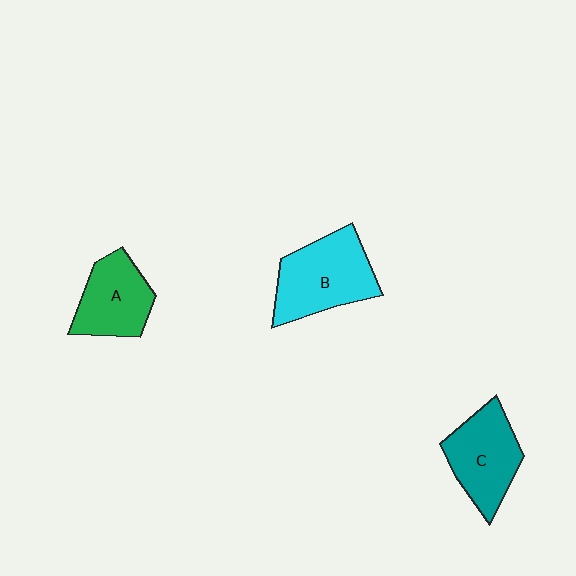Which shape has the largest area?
Shape B (cyan).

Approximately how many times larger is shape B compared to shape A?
Approximately 1.3 times.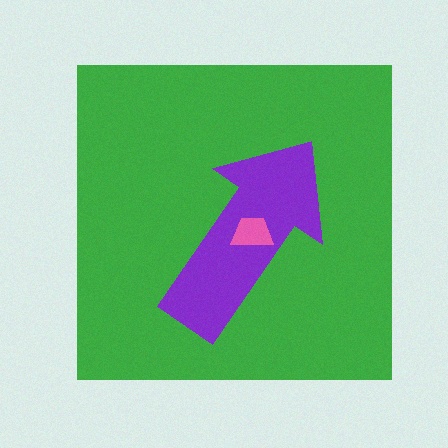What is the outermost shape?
The green square.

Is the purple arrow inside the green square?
Yes.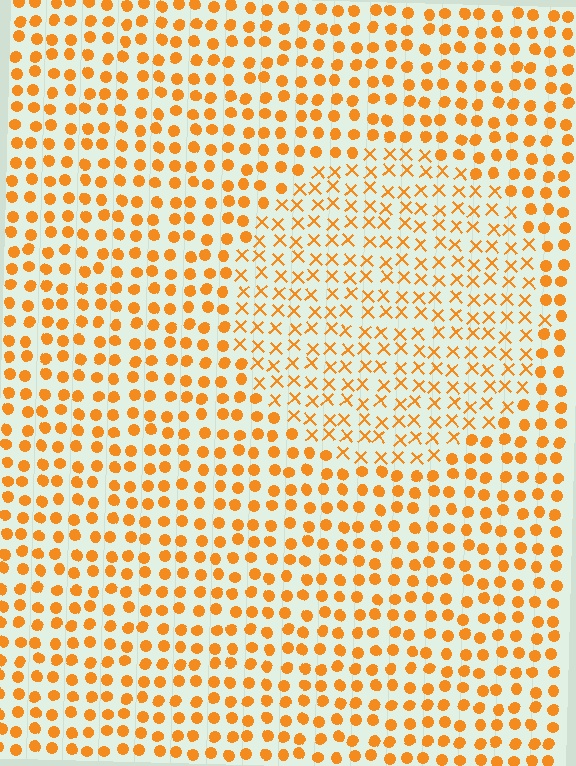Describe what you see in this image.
The image is filled with small orange elements arranged in a uniform grid. A circle-shaped region contains X marks, while the surrounding area contains circles. The boundary is defined purely by the change in element shape.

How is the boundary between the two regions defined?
The boundary is defined by a change in element shape: X marks inside vs. circles outside. All elements share the same color and spacing.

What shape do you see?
I see a circle.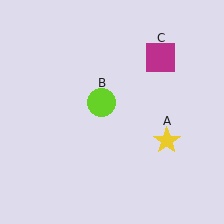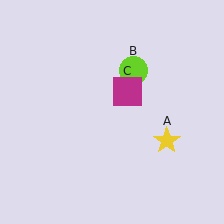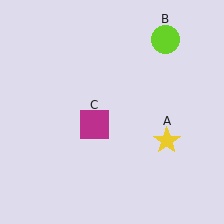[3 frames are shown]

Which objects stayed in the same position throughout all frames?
Yellow star (object A) remained stationary.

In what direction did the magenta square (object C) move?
The magenta square (object C) moved down and to the left.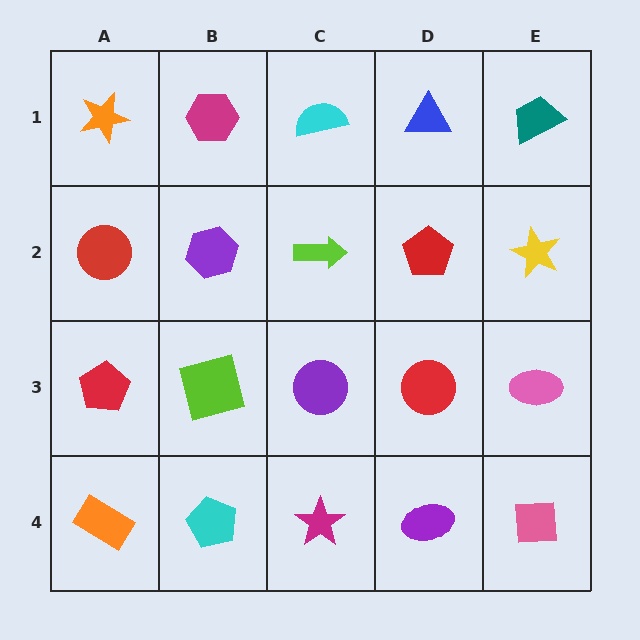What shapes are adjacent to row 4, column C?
A purple circle (row 3, column C), a cyan pentagon (row 4, column B), a purple ellipse (row 4, column D).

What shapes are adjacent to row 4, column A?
A red pentagon (row 3, column A), a cyan pentagon (row 4, column B).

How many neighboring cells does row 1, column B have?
3.